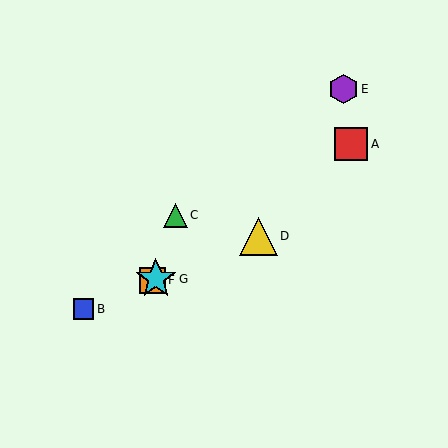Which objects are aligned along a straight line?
Objects B, D, F, G are aligned along a straight line.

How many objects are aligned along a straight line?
4 objects (B, D, F, G) are aligned along a straight line.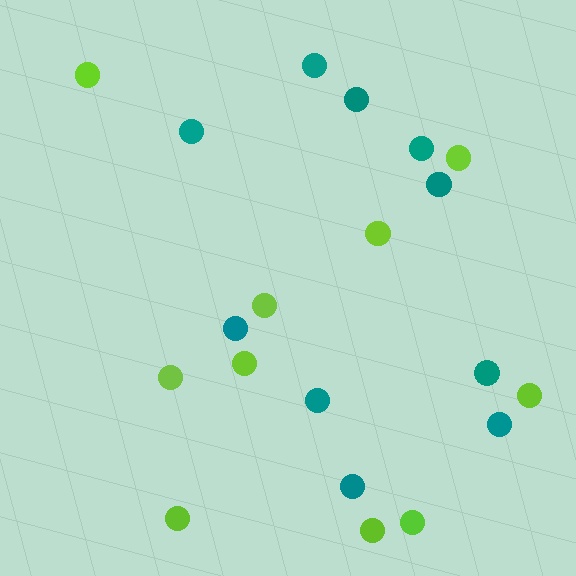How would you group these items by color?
There are 2 groups: one group of lime circles (10) and one group of teal circles (10).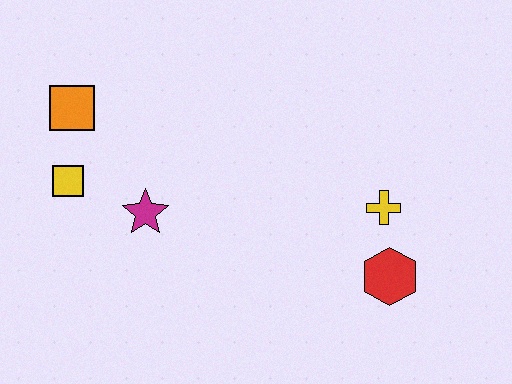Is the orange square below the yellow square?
No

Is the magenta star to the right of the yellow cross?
No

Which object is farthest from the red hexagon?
The orange square is farthest from the red hexagon.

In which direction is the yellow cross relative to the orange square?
The yellow cross is to the right of the orange square.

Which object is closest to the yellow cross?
The red hexagon is closest to the yellow cross.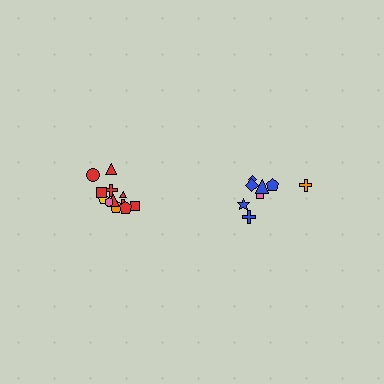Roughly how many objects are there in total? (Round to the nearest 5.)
Roughly 20 objects in total.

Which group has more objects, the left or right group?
The left group.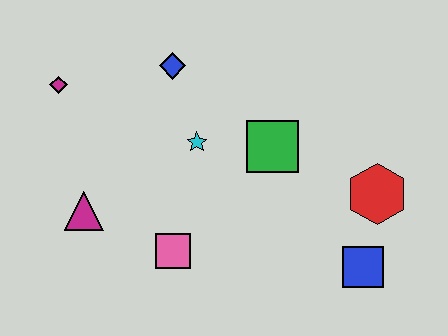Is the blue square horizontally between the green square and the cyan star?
No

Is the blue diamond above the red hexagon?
Yes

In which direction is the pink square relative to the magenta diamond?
The pink square is below the magenta diamond.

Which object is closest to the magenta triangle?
The pink square is closest to the magenta triangle.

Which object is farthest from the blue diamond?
The blue square is farthest from the blue diamond.